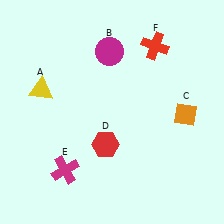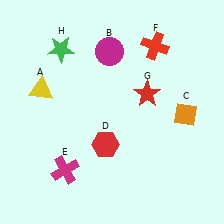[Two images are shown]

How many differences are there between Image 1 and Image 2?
There are 2 differences between the two images.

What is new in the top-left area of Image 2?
A green star (H) was added in the top-left area of Image 2.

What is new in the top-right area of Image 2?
A red star (G) was added in the top-right area of Image 2.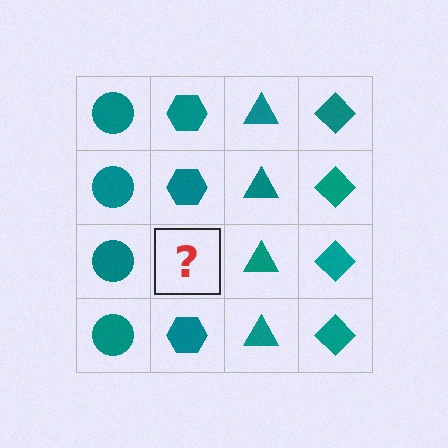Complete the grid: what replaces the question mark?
The question mark should be replaced with a teal hexagon.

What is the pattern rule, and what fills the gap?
The rule is that each column has a consistent shape. The gap should be filled with a teal hexagon.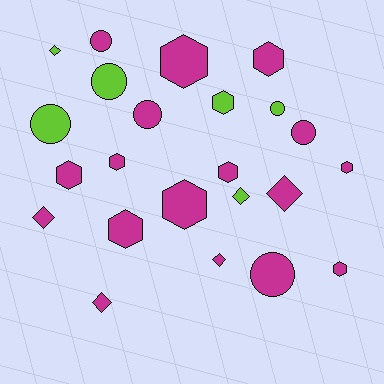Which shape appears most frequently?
Hexagon, with 10 objects.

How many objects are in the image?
There are 23 objects.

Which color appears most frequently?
Magenta, with 17 objects.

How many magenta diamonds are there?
There are 4 magenta diamonds.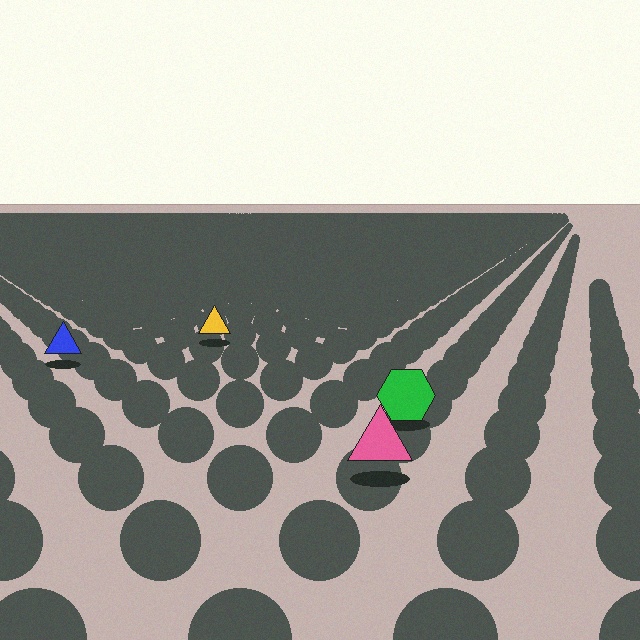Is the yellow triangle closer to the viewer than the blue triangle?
No. The blue triangle is closer — you can tell from the texture gradient: the ground texture is coarser near it.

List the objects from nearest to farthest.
From nearest to farthest: the pink triangle, the green hexagon, the blue triangle, the yellow triangle.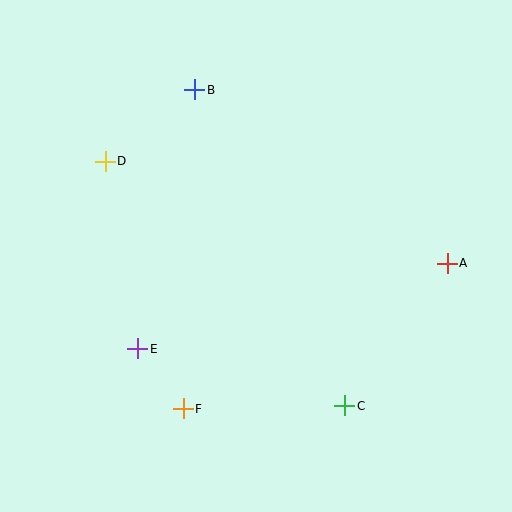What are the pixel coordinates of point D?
Point D is at (105, 162).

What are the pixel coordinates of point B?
Point B is at (195, 90).